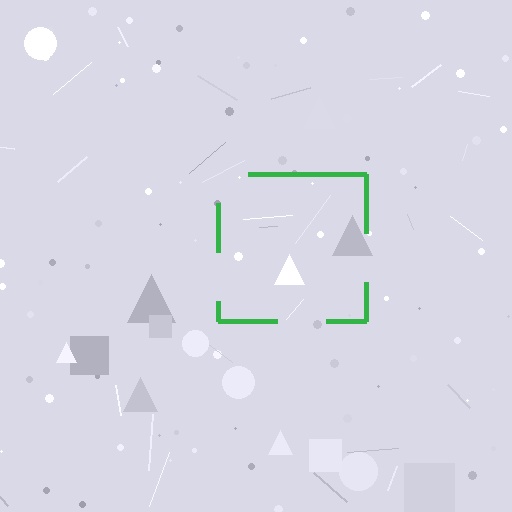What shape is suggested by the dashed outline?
The dashed outline suggests a square.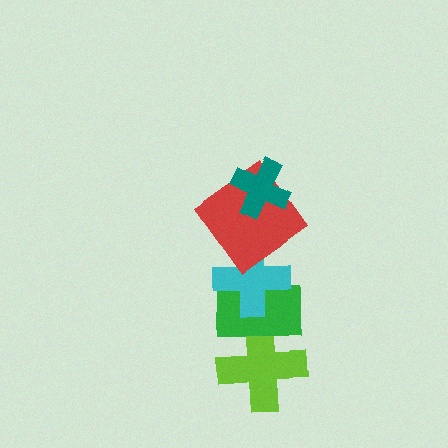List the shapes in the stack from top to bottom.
From top to bottom: the teal cross, the red diamond, the cyan cross, the green rectangle, the lime cross.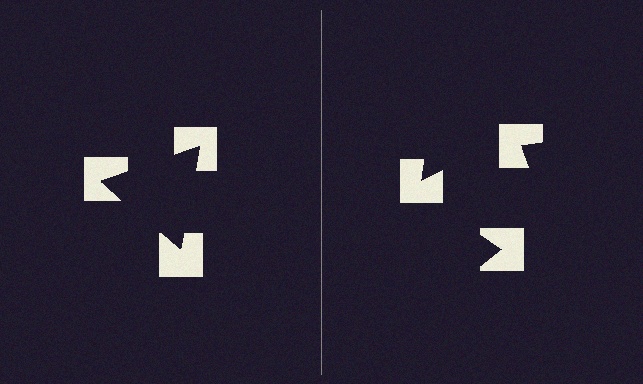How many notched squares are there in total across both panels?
6 — 3 on each side.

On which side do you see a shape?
An illusory triangle appears on the left side. On the right side the wedge cuts are rotated, so no coherent shape forms.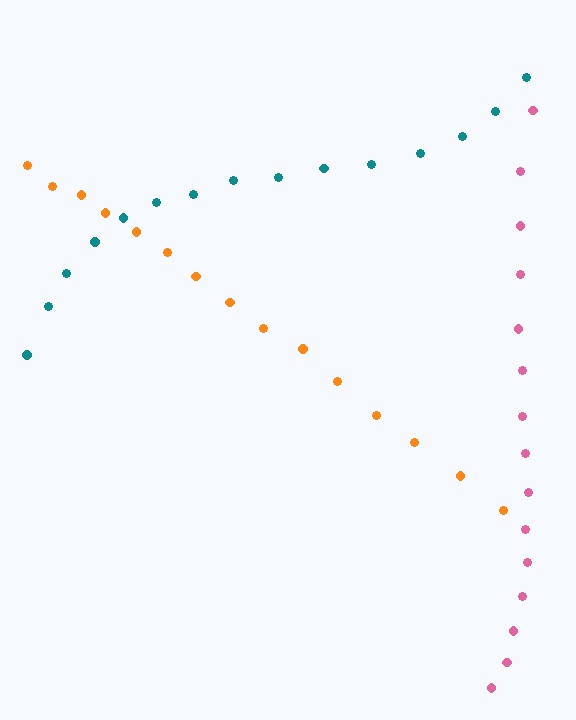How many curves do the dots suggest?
There are 3 distinct paths.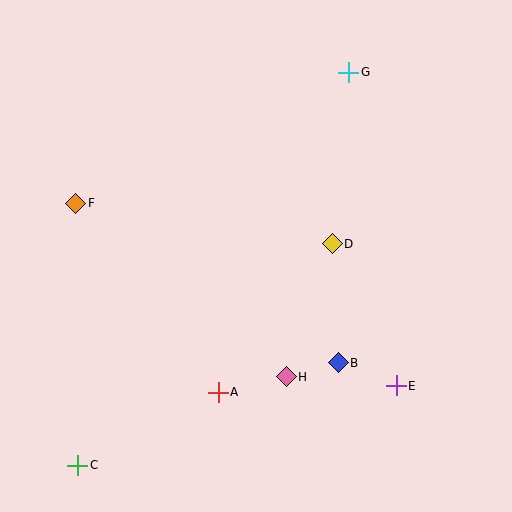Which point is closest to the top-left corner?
Point F is closest to the top-left corner.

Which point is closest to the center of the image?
Point D at (332, 244) is closest to the center.